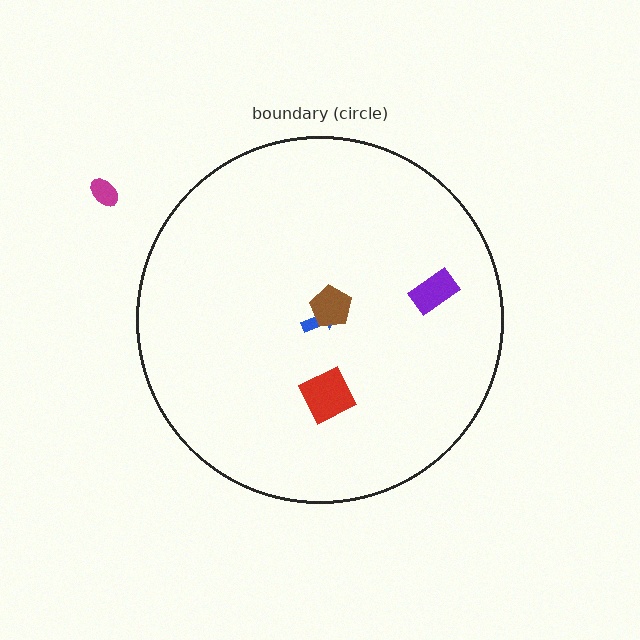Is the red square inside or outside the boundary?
Inside.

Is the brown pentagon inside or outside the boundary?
Inside.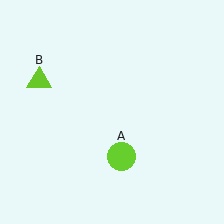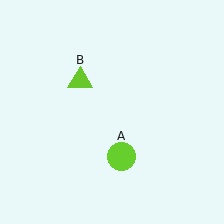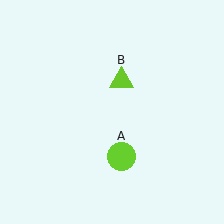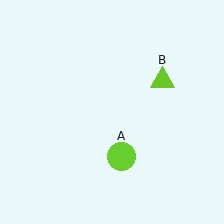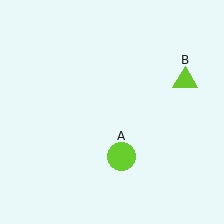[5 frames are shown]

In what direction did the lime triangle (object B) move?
The lime triangle (object B) moved right.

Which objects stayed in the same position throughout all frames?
Lime circle (object A) remained stationary.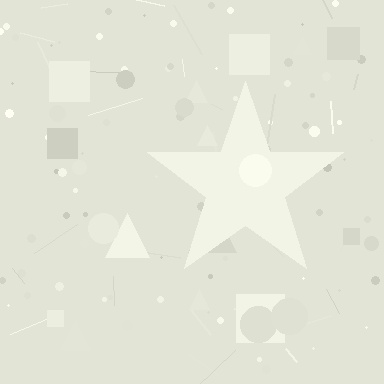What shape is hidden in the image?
A star is hidden in the image.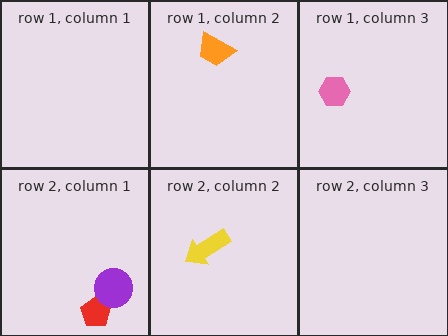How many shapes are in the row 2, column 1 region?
2.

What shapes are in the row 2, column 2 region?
The yellow arrow.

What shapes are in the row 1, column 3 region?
The pink hexagon.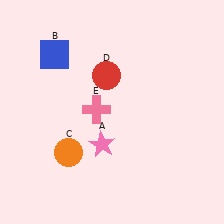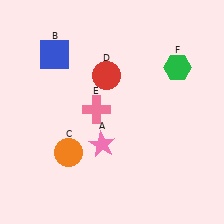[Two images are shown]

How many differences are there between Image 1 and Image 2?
There is 1 difference between the two images.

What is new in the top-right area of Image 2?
A green hexagon (F) was added in the top-right area of Image 2.